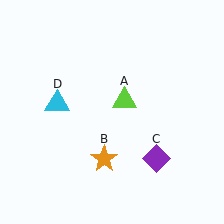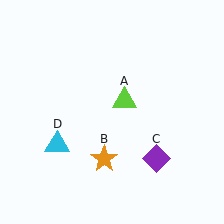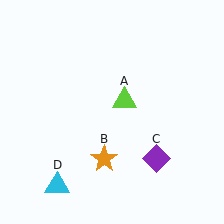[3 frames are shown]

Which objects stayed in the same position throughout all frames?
Lime triangle (object A) and orange star (object B) and purple diamond (object C) remained stationary.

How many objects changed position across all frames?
1 object changed position: cyan triangle (object D).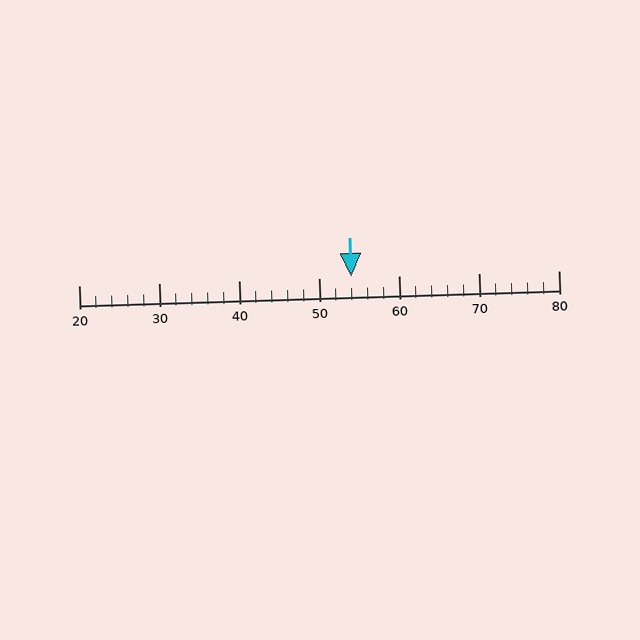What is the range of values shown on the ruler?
The ruler shows values from 20 to 80.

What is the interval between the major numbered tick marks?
The major tick marks are spaced 10 units apart.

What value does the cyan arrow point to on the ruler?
The cyan arrow points to approximately 54.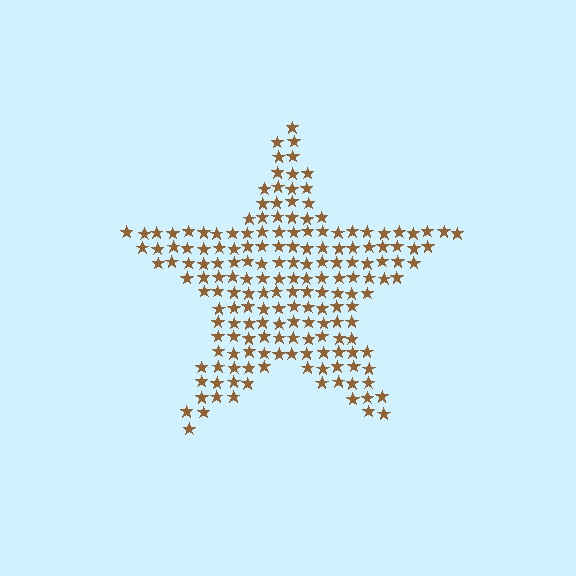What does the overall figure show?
The overall figure shows a star.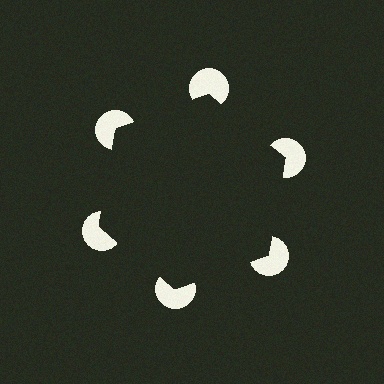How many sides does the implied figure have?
6 sides.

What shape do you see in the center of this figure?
An illusory hexagon — its edges are inferred from the aligned wedge cuts in the pac-man discs, not physically drawn.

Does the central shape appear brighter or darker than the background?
It typically appears slightly darker than the background, even though no actual brightness change is drawn.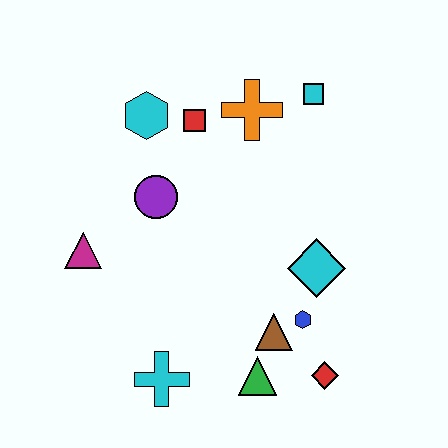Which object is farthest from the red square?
The red diamond is farthest from the red square.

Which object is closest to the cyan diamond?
The blue hexagon is closest to the cyan diamond.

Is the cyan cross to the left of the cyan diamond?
Yes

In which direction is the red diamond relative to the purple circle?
The red diamond is below the purple circle.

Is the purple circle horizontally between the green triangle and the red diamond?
No